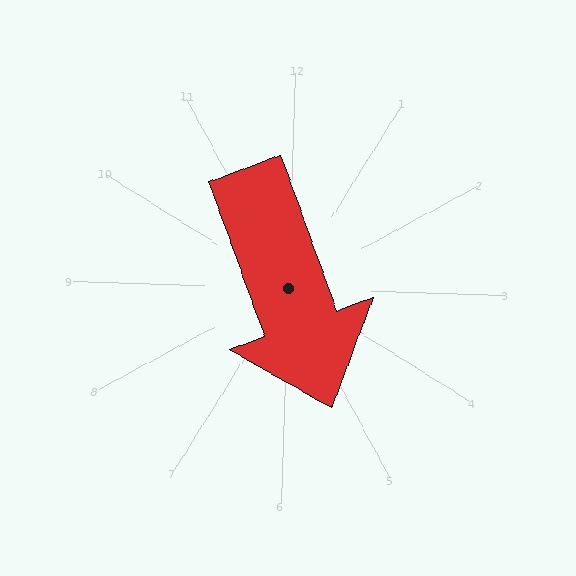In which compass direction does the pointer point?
South.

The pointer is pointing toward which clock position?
Roughly 5 o'clock.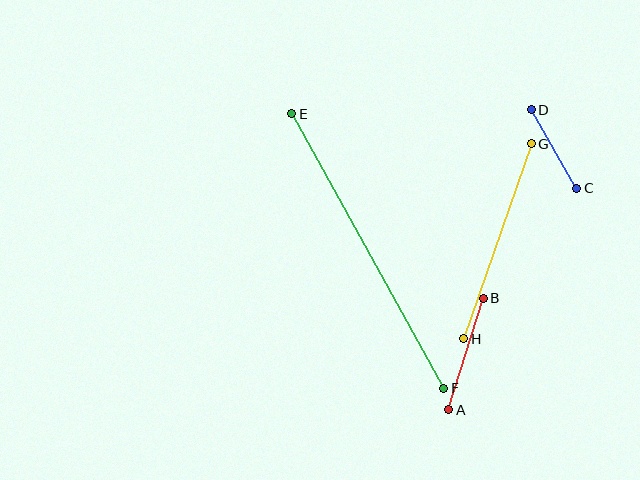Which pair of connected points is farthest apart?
Points E and F are farthest apart.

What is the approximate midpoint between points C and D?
The midpoint is at approximately (554, 149) pixels.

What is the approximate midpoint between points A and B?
The midpoint is at approximately (466, 354) pixels.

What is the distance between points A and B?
The distance is approximately 117 pixels.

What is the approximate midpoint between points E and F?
The midpoint is at approximately (368, 251) pixels.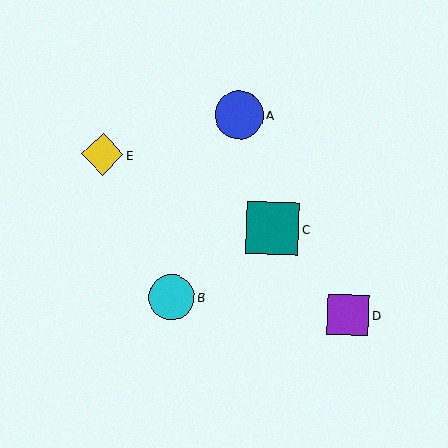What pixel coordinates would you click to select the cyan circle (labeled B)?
Click at (171, 297) to select the cyan circle B.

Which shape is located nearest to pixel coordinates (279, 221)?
The teal square (labeled C) at (272, 228) is nearest to that location.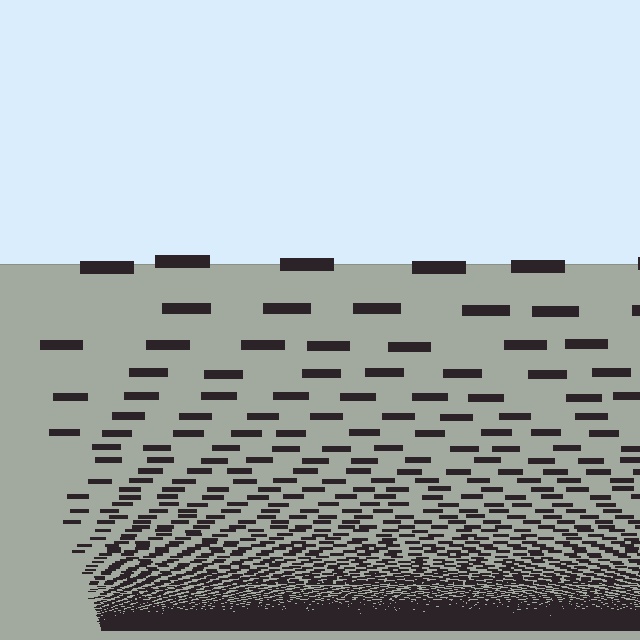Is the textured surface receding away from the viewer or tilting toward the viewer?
The surface appears to tilt toward the viewer. Texture elements get larger and sparser toward the top.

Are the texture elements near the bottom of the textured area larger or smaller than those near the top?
Smaller. The gradient is inverted — elements near the bottom are smaller and denser.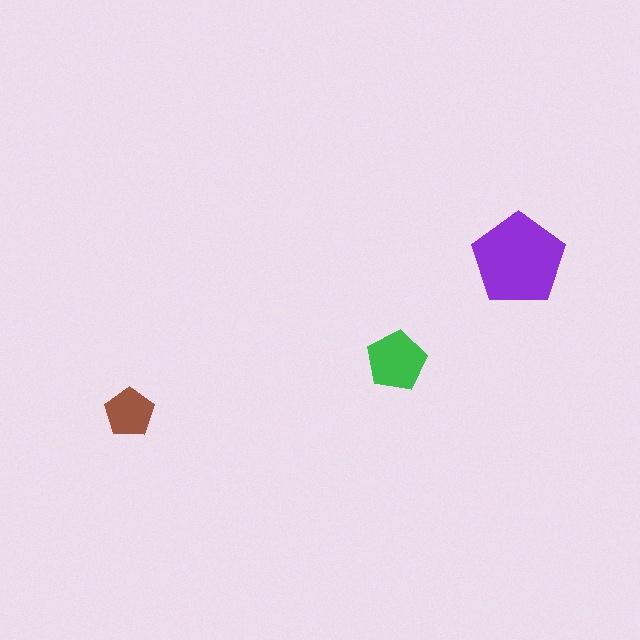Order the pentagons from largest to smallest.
the purple one, the green one, the brown one.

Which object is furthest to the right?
The purple pentagon is rightmost.